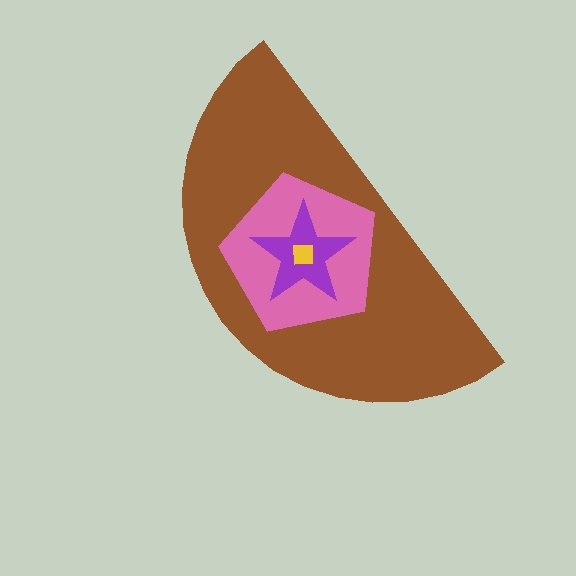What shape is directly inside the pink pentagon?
The purple star.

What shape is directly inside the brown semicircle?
The pink pentagon.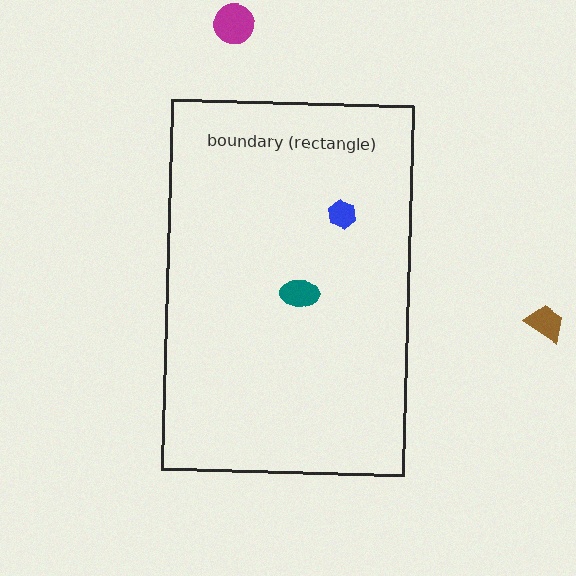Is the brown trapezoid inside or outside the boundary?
Outside.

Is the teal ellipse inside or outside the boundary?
Inside.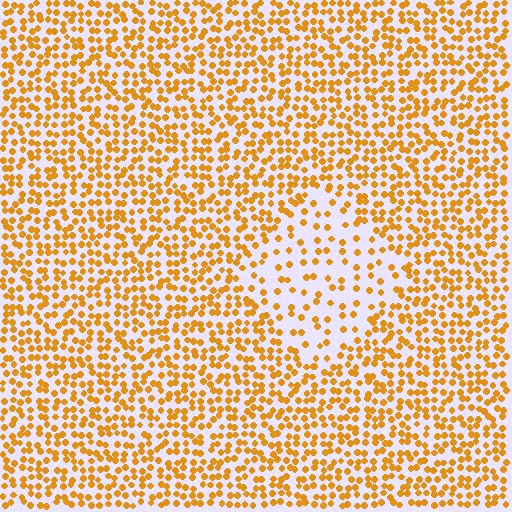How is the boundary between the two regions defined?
The boundary is defined by a change in element density (approximately 2.3x ratio). All elements are the same color, size, and shape.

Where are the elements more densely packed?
The elements are more densely packed outside the diamond boundary.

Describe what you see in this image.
The image contains small orange elements arranged at two different densities. A diamond-shaped region is visible where the elements are less densely packed than the surrounding area.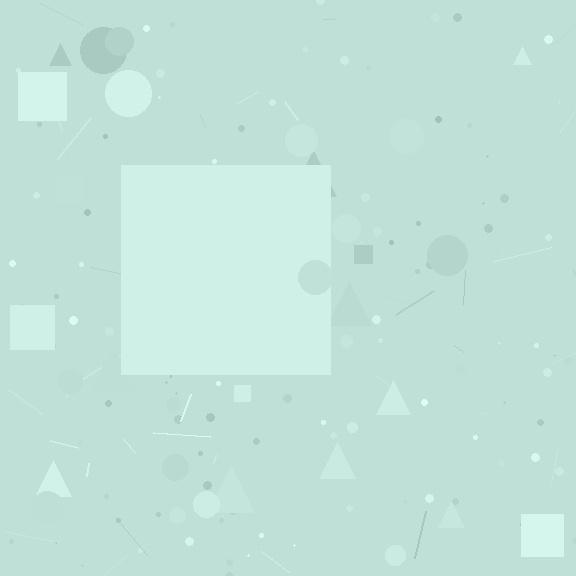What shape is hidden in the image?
A square is hidden in the image.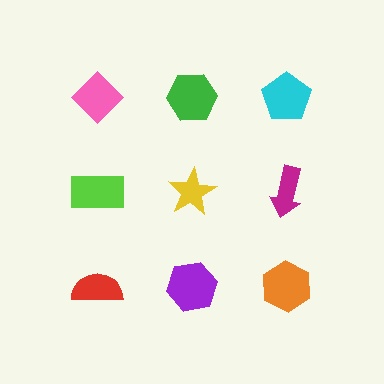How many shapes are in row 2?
3 shapes.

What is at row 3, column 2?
A purple hexagon.